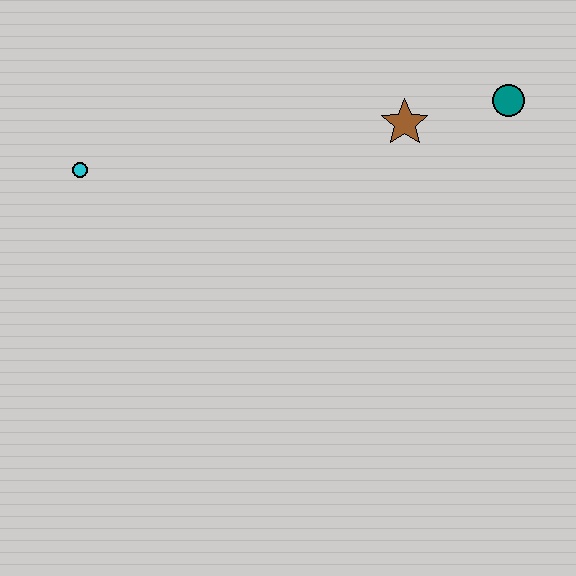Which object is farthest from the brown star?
The cyan circle is farthest from the brown star.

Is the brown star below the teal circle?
Yes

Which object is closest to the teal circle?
The brown star is closest to the teal circle.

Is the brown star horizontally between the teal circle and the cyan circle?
Yes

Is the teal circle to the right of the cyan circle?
Yes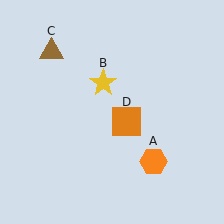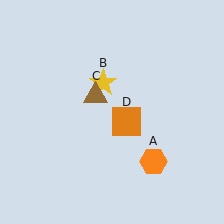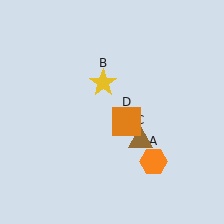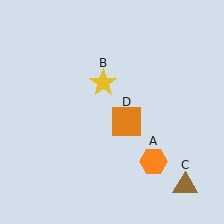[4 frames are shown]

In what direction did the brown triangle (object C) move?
The brown triangle (object C) moved down and to the right.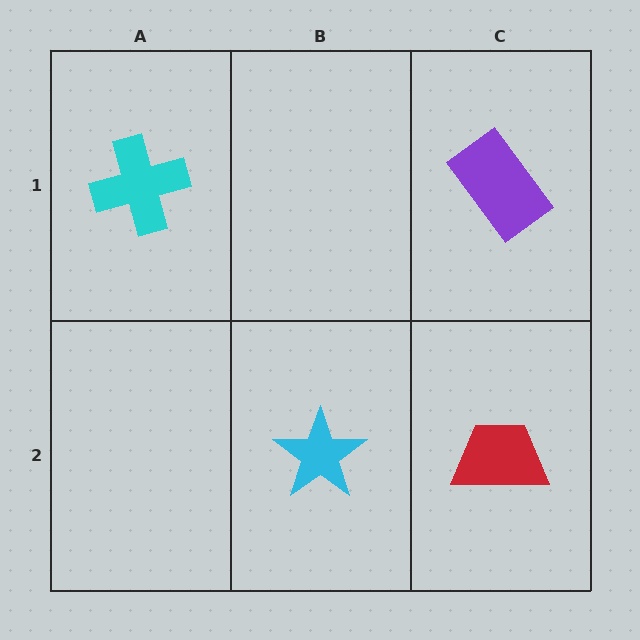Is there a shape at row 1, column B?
No, that cell is empty.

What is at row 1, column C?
A purple rectangle.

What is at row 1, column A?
A cyan cross.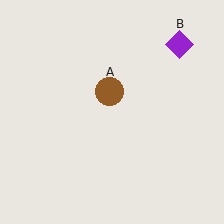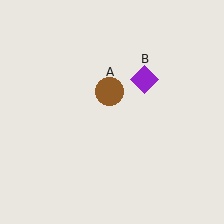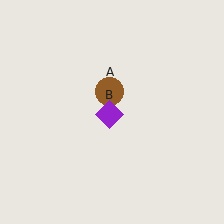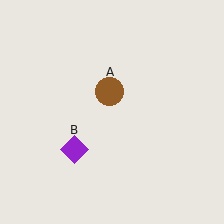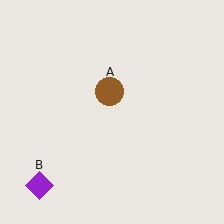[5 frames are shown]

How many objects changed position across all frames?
1 object changed position: purple diamond (object B).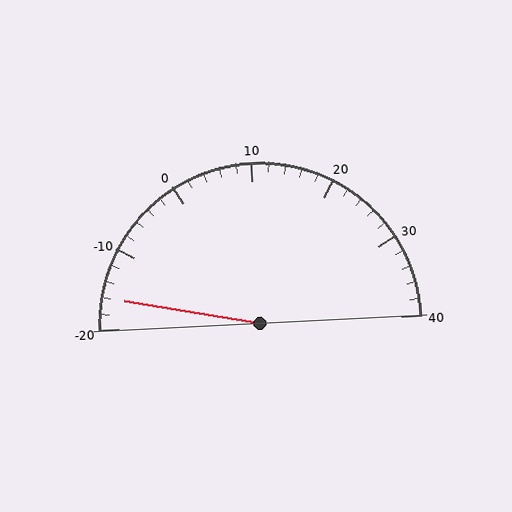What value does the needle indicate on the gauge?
The needle indicates approximately -16.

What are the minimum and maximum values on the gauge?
The gauge ranges from -20 to 40.